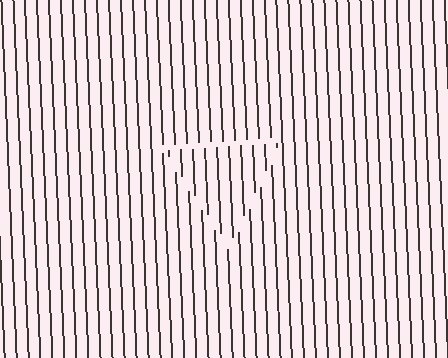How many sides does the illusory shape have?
3 sides — the line-ends trace a triangle.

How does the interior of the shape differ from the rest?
The interior of the shape contains the same grating, shifted by half a period — the contour is defined by the phase discontinuity where line-ends from the inner and outer gratings abut.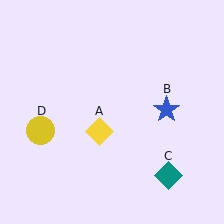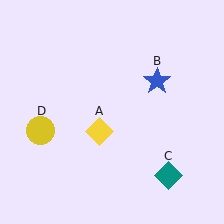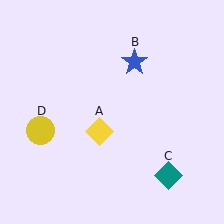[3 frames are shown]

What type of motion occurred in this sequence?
The blue star (object B) rotated counterclockwise around the center of the scene.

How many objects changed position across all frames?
1 object changed position: blue star (object B).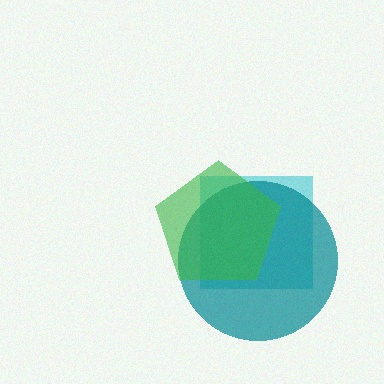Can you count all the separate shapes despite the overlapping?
Yes, there are 3 separate shapes.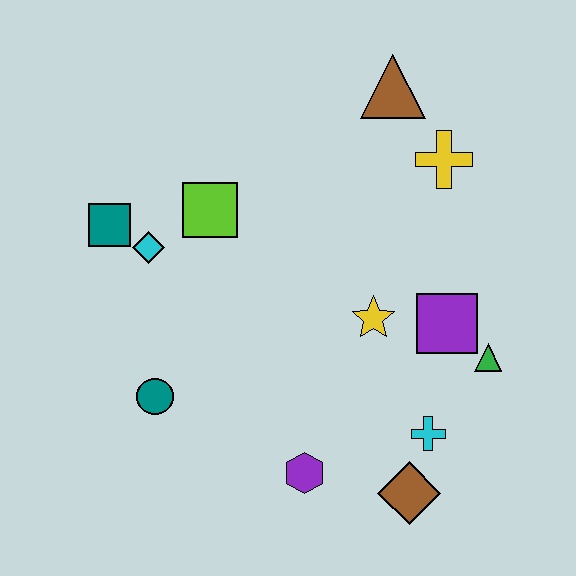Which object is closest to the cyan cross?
The brown diamond is closest to the cyan cross.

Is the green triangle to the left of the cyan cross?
No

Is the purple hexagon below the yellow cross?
Yes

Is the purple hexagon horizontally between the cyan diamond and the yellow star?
Yes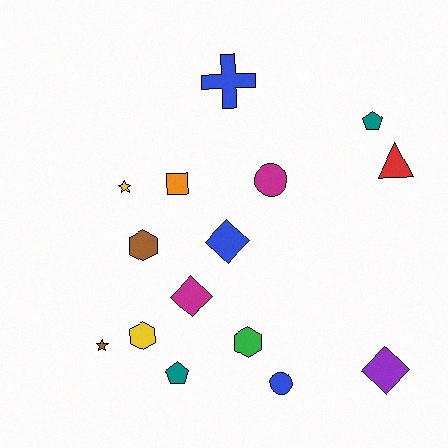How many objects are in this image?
There are 15 objects.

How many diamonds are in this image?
There are 3 diamonds.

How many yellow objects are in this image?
There are 2 yellow objects.